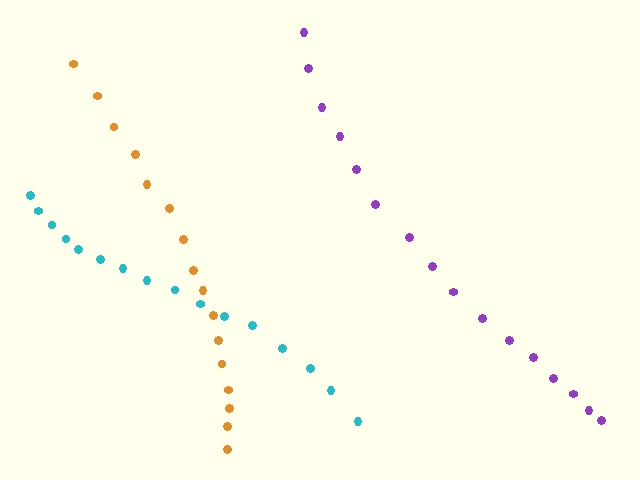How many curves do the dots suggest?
There are 3 distinct paths.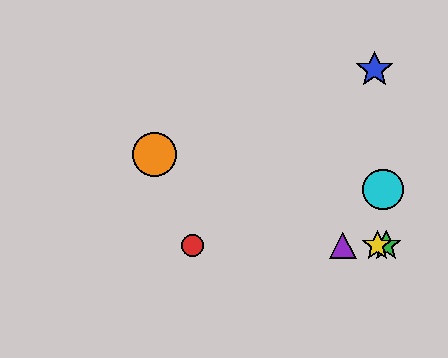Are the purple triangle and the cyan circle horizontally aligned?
No, the purple triangle is at y≈246 and the cyan circle is at y≈189.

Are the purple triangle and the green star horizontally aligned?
Yes, both are at y≈246.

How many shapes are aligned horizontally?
4 shapes (the red circle, the green star, the yellow star, the purple triangle) are aligned horizontally.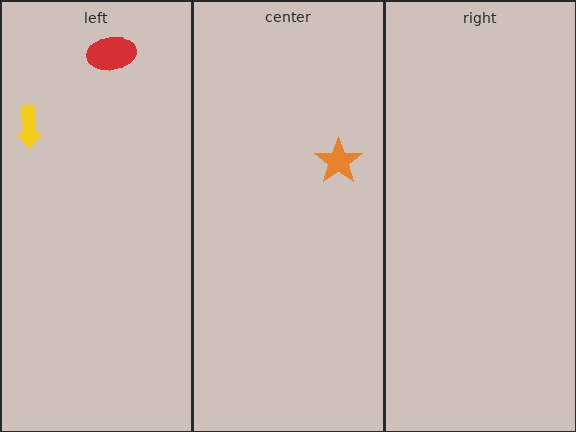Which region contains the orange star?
The center region.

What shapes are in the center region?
The orange star.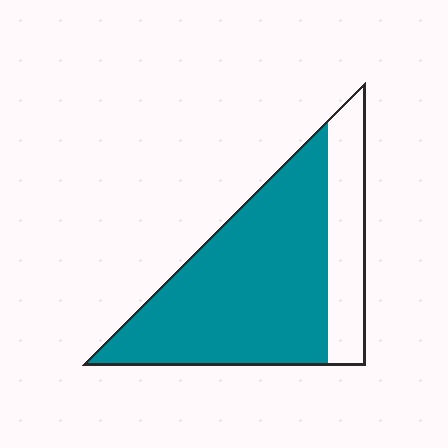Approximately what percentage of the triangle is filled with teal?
Approximately 75%.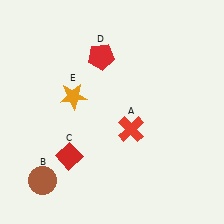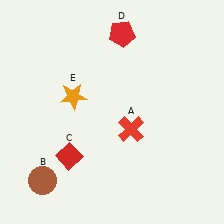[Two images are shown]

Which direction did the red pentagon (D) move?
The red pentagon (D) moved up.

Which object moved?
The red pentagon (D) moved up.